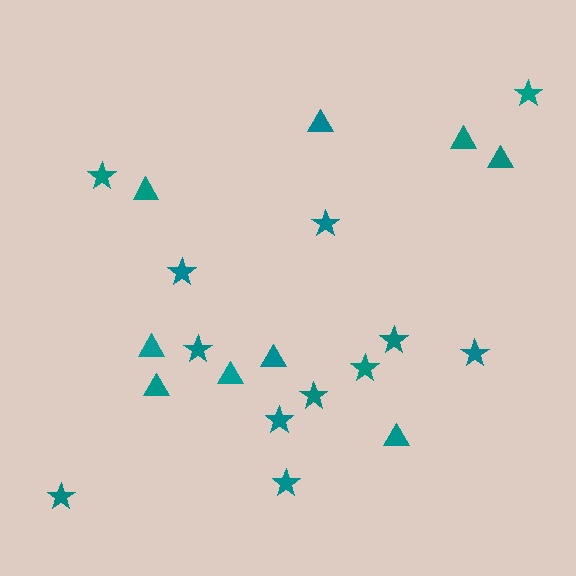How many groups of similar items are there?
There are 2 groups: one group of stars (12) and one group of triangles (9).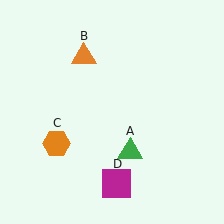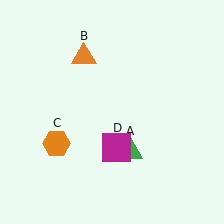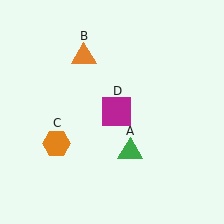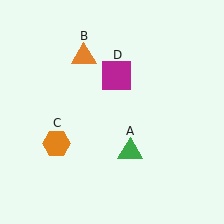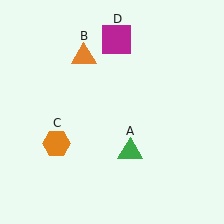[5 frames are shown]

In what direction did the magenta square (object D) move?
The magenta square (object D) moved up.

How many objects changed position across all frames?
1 object changed position: magenta square (object D).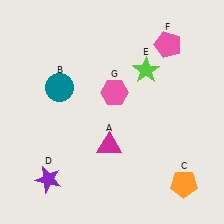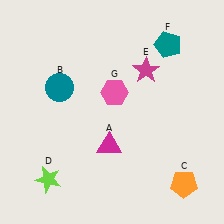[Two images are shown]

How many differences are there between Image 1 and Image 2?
There are 3 differences between the two images.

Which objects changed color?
D changed from purple to lime. E changed from lime to magenta. F changed from pink to teal.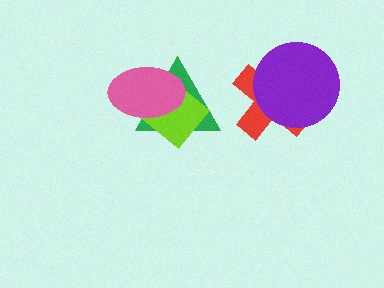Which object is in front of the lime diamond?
The pink ellipse is in front of the lime diamond.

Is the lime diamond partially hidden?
Yes, it is partially covered by another shape.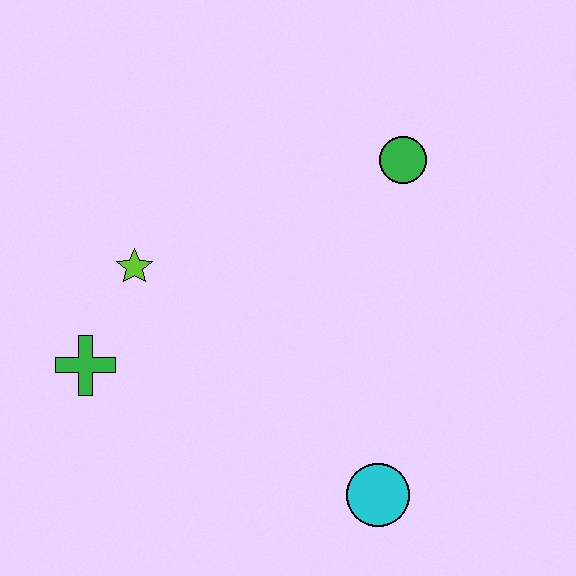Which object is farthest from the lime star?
The cyan circle is farthest from the lime star.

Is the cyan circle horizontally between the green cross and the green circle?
Yes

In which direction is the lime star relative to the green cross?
The lime star is above the green cross.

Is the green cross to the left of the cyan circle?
Yes